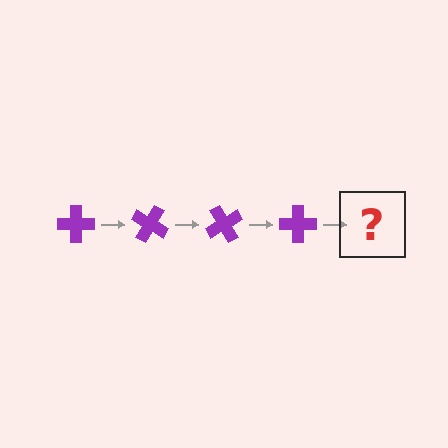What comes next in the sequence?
The next element should be a purple cross rotated 120 degrees.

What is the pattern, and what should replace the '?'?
The pattern is that the cross rotates 30 degrees each step. The '?' should be a purple cross rotated 120 degrees.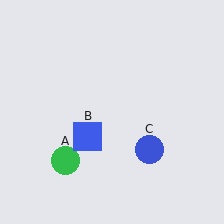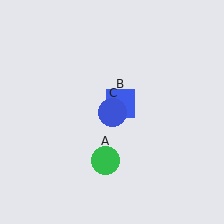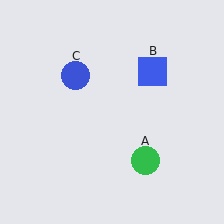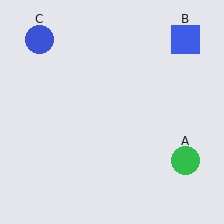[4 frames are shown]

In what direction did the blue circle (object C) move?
The blue circle (object C) moved up and to the left.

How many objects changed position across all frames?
3 objects changed position: green circle (object A), blue square (object B), blue circle (object C).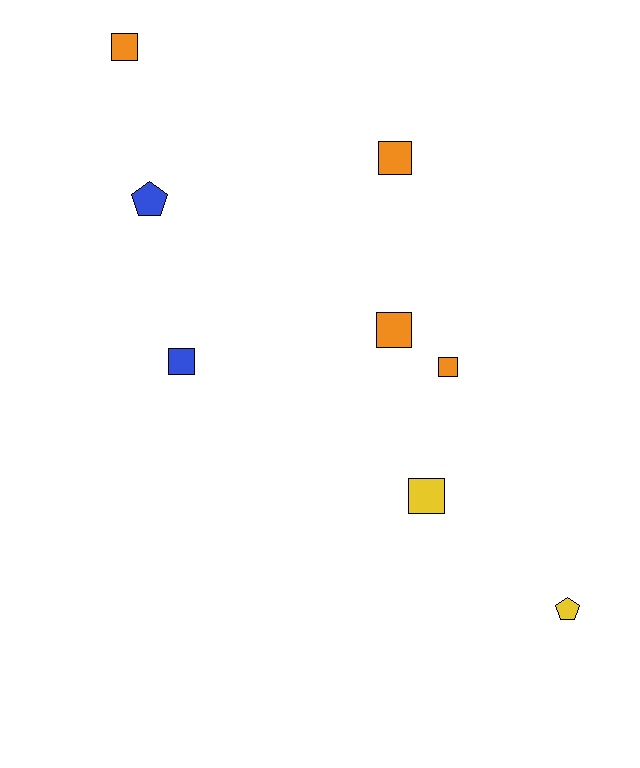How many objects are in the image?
There are 8 objects.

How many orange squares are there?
There are 4 orange squares.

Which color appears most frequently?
Orange, with 4 objects.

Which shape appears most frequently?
Square, with 6 objects.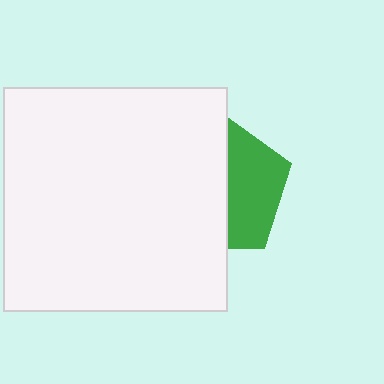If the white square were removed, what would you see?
You would see the complete green pentagon.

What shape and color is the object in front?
The object in front is a white square.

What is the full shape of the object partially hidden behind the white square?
The partially hidden object is a green pentagon.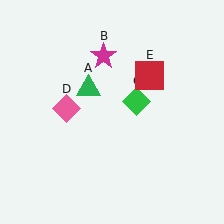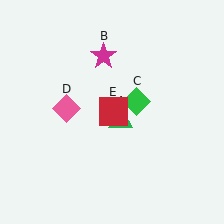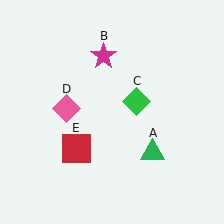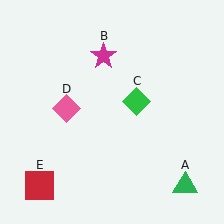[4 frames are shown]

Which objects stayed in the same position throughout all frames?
Magenta star (object B) and green diamond (object C) and pink diamond (object D) remained stationary.